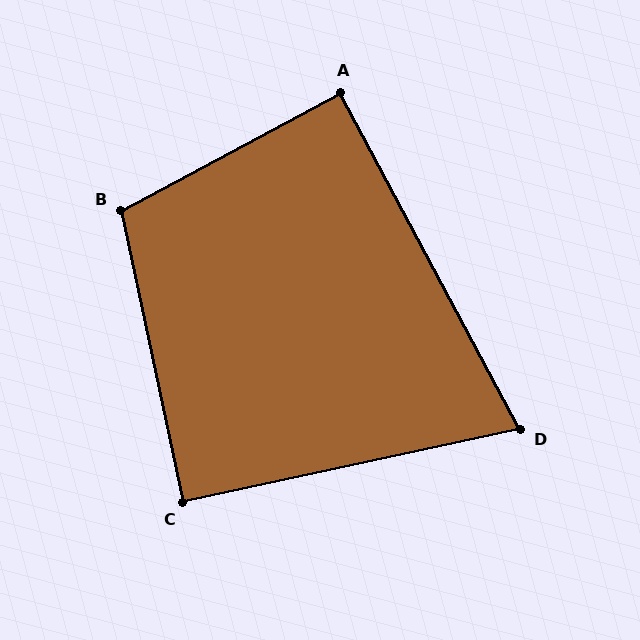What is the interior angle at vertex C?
Approximately 90 degrees (approximately right).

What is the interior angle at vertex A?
Approximately 90 degrees (approximately right).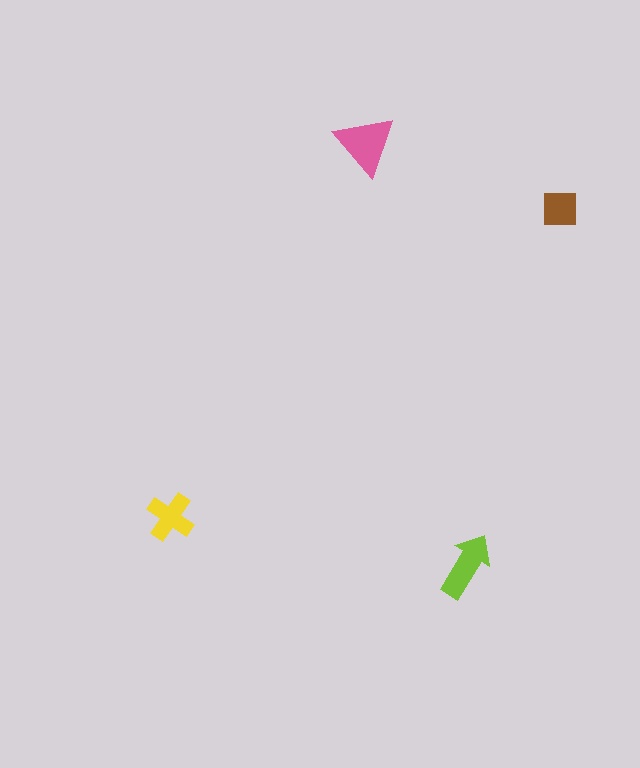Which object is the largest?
The pink triangle.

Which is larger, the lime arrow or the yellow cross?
The lime arrow.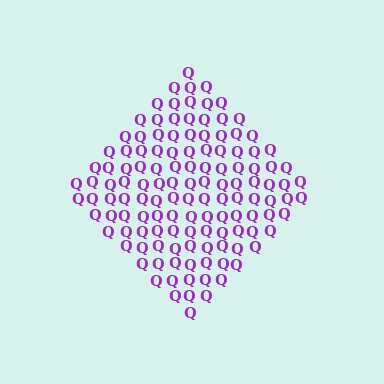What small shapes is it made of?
It is made of small letter Q's.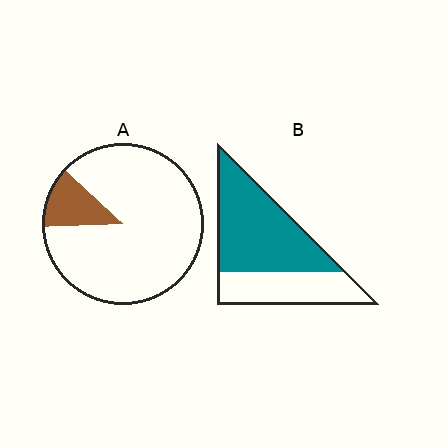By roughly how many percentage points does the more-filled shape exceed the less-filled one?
By roughly 50 percentage points (B over A).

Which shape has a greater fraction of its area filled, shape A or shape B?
Shape B.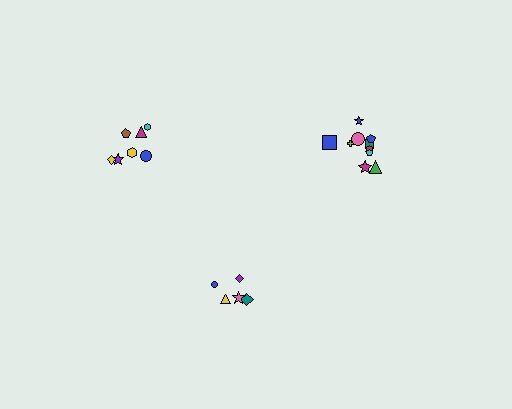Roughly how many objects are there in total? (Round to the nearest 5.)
Roughly 20 objects in total.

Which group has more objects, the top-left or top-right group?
The top-right group.